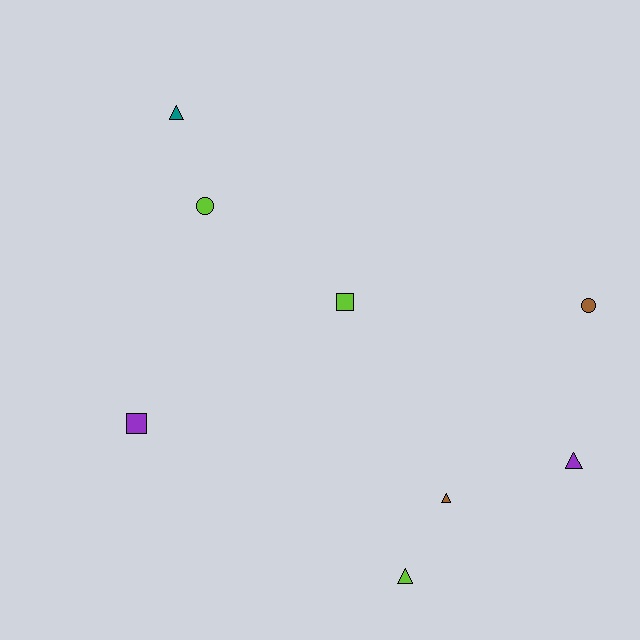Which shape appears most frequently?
Triangle, with 4 objects.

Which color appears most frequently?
Lime, with 3 objects.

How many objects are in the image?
There are 8 objects.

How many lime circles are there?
There is 1 lime circle.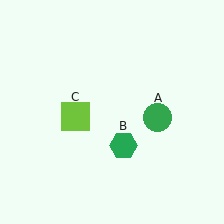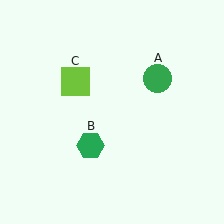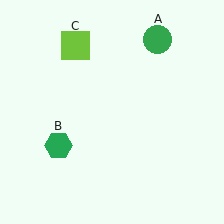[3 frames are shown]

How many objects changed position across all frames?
3 objects changed position: green circle (object A), green hexagon (object B), lime square (object C).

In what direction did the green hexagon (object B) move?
The green hexagon (object B) moved left.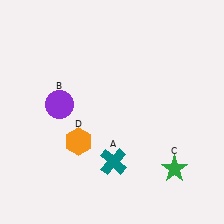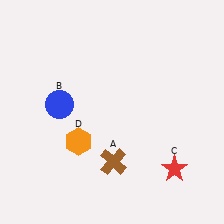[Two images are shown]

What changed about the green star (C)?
In Image 1, C is green. In Image 2, it changed to red.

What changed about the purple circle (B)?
In Image 1, B is purple. In Image 2, it changed to blue.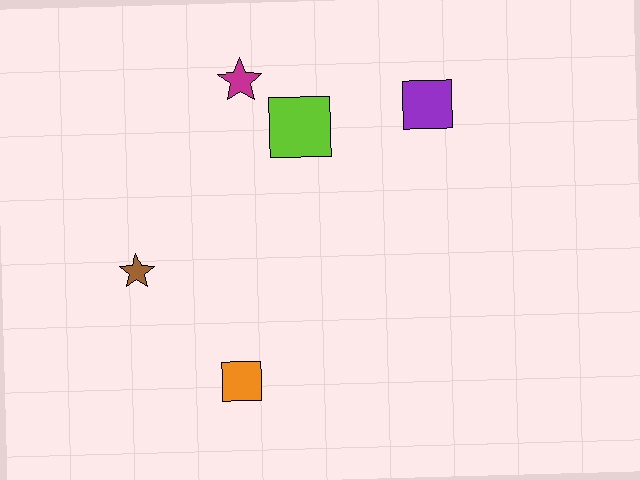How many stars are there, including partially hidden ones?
There are 2 stars.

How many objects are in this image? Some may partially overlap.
There are 5 objects.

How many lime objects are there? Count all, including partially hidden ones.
There is 1 lime object.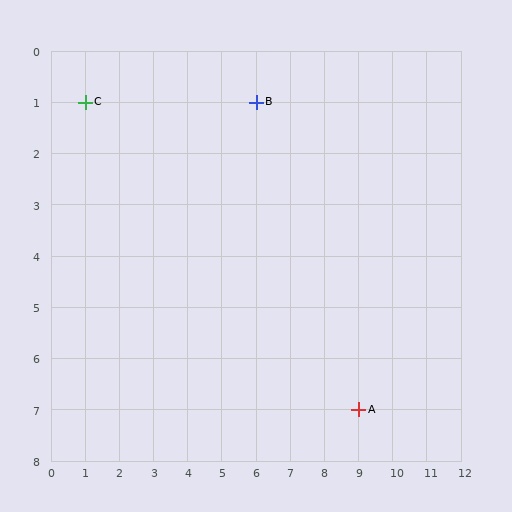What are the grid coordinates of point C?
Point C is at grid coordinates (1, 1).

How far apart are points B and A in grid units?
Points B and A are 3 columns and 6 rows apart (about 6.7 grid units diagonally).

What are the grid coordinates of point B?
Point B is at grid coordinates (6, 1).